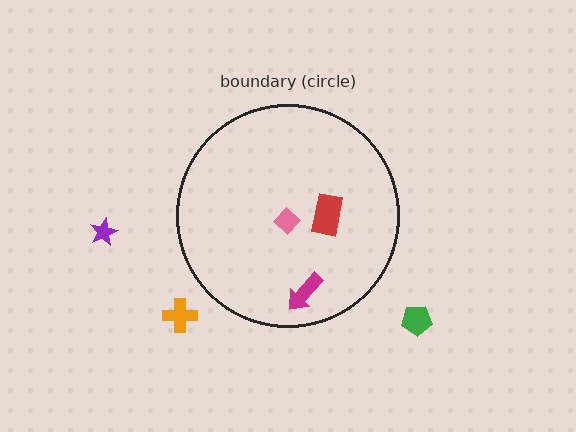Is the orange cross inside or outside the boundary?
Outside.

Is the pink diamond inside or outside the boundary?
Inside.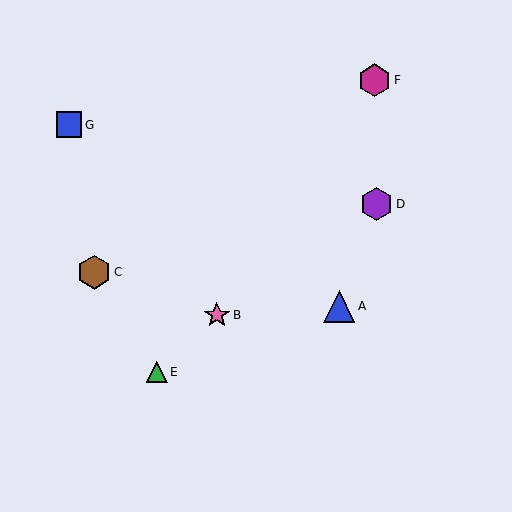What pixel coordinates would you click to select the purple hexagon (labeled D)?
Click at (377, 204) to select the purple hexagon D.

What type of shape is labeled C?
Shape C is a brown hexagon.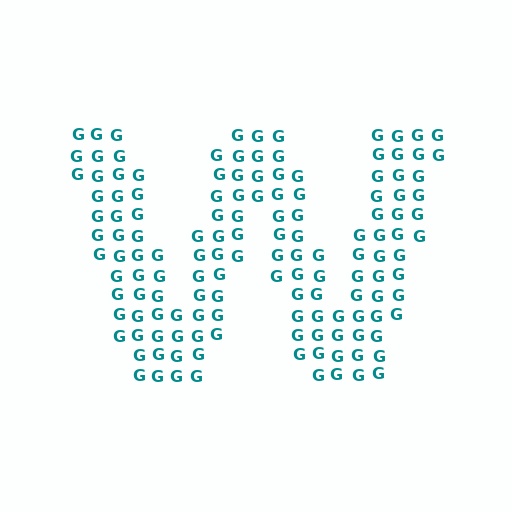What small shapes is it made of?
It is made of small letter G's.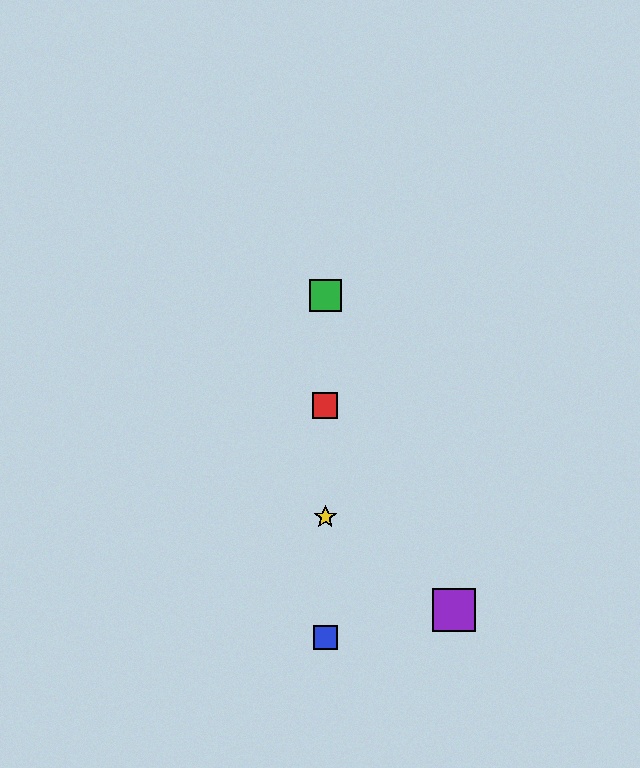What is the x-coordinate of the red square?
The red square is at x≈325.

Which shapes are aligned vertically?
The red square, the blue square, the green square, the yellow star are aligned vertically.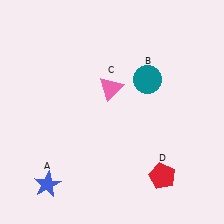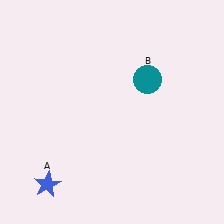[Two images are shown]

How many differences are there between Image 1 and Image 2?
There are 2 differences between the two images.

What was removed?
The pink triangle (C), the red pentagon (D) were removed in Image 2.